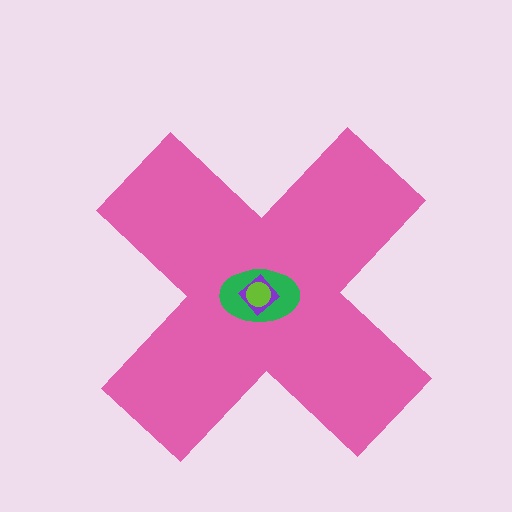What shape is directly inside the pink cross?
The green ellipse.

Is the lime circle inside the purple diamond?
Yes.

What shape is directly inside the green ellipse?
The purple diamond.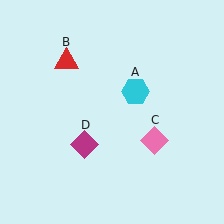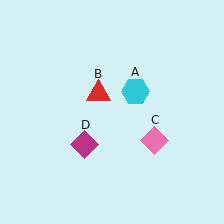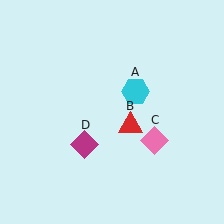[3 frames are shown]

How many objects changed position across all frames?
1 object changed position: red triangle (object B).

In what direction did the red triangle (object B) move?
The red triangle (object B) moved down and to the right.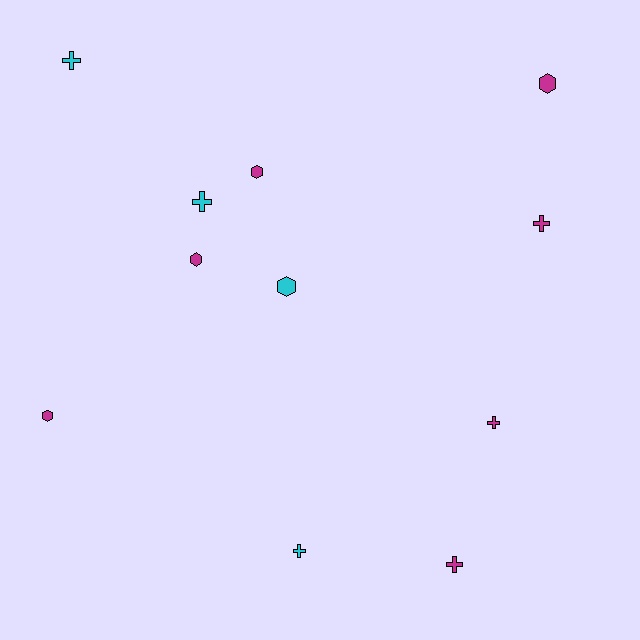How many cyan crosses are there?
There are 3 cyan crosses.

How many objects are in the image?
There are 11 objects.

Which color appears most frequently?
Magenta, with 7 objects.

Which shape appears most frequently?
Cross, with 6 objects.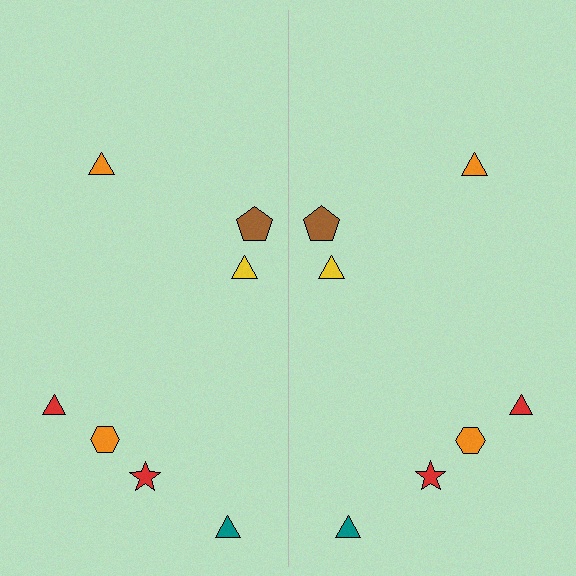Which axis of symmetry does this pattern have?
The pattern has a vertical axis of symmetry running through the center of the image.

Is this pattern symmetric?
Yes, this pattern has bilateral (reflection) symmetry.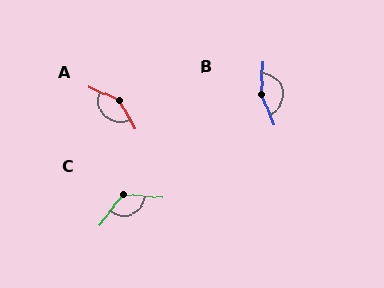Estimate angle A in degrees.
Approximately 142 degrees.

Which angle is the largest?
B, at approximately 154 degrees.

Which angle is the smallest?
C, at approximately 124 degrees.